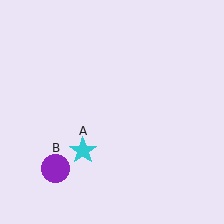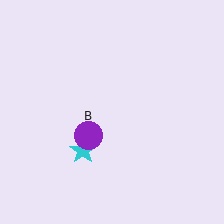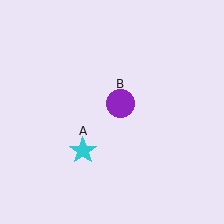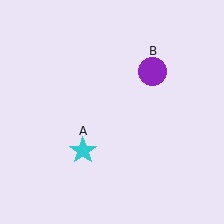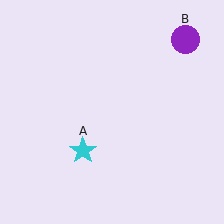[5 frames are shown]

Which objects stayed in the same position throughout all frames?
Cyan star (object A) remained stationary.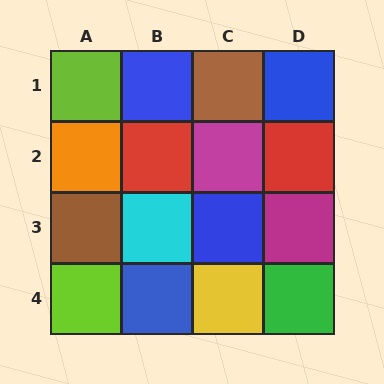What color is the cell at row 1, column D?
Blue.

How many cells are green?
1 cell is green.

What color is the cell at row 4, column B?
Blue.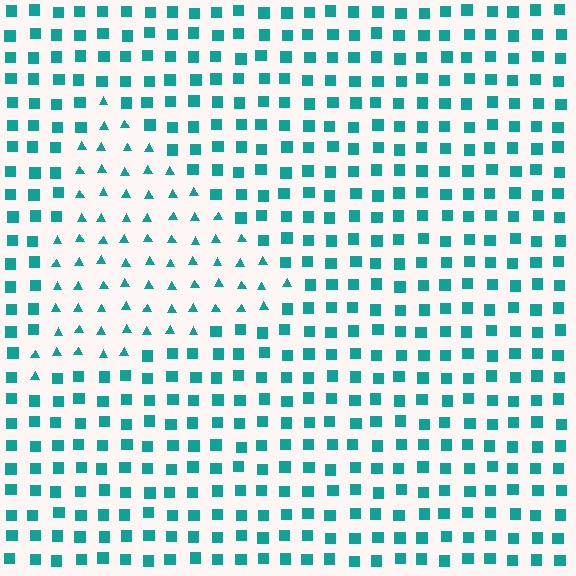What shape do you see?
I see a triangle.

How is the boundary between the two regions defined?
The boundary is defined by a change in element shape: triangles inside vs. squares outside. All elements share the same color and spacing.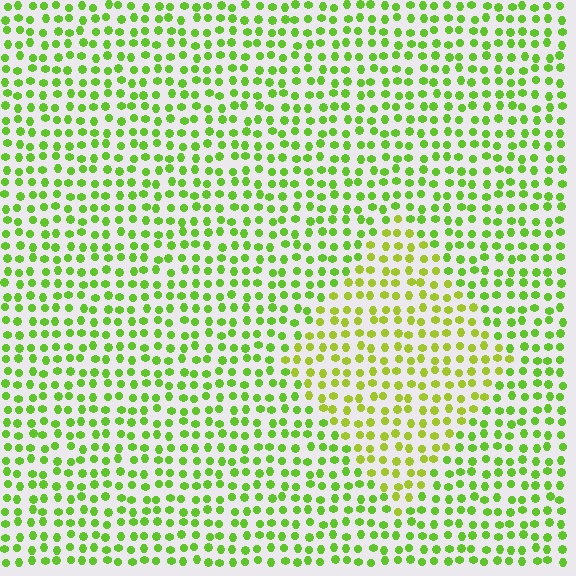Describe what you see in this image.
The image is filled with small lime elements in a uniform arrangement. A diamond-shaped region is visible where the elements are tinted to a slightly different hue, forming a subtle color boundary.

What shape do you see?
I see a diamond.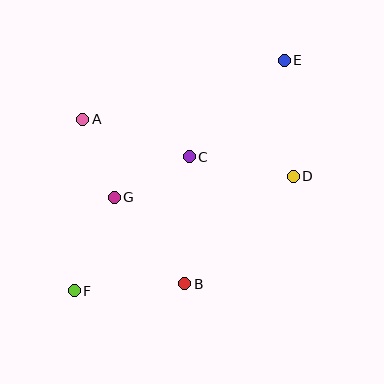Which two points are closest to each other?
Points A and G are closest to each other.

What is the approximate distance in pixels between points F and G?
The distance between F and G is approximately 102 pixels.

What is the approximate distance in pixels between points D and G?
The distance between D and G is approximately 180 pixels.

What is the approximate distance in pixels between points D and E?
The distance between D and E is approximately 116 pixels.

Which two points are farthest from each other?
Points E and F are farthest from each other.